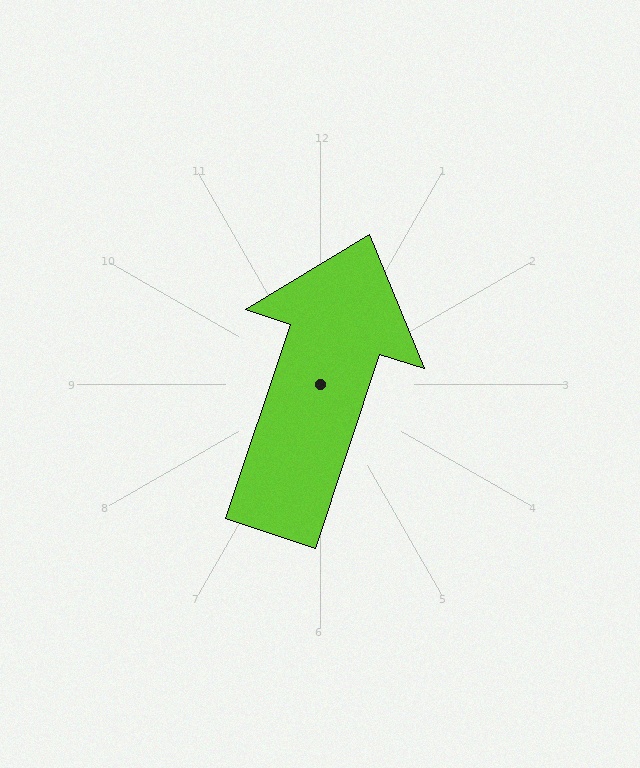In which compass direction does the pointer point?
North.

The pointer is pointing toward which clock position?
Roughly 1 o'clock.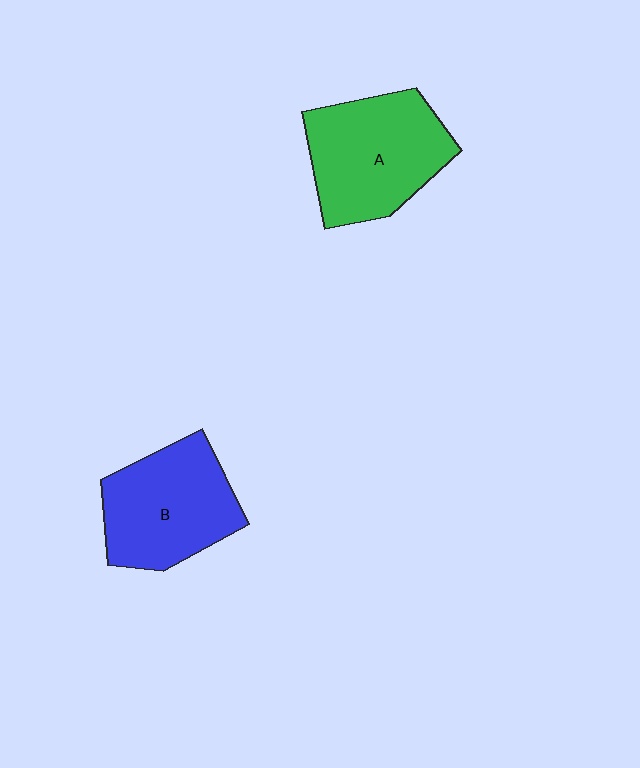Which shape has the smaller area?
Shape B (blue).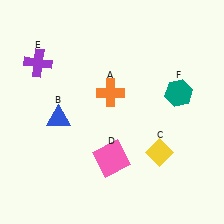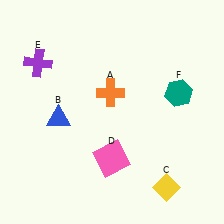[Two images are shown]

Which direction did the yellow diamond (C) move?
The yellow diamond (C) moved down.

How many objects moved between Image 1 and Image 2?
1 object moved between the two images.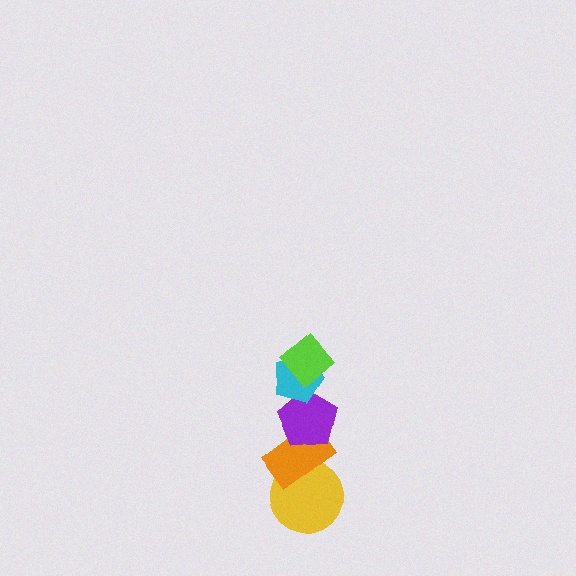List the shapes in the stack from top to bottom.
From top to bottom: the lime diamond, the cyan pentagon, the purple pentagon, the orange rectangle, the yellow circle.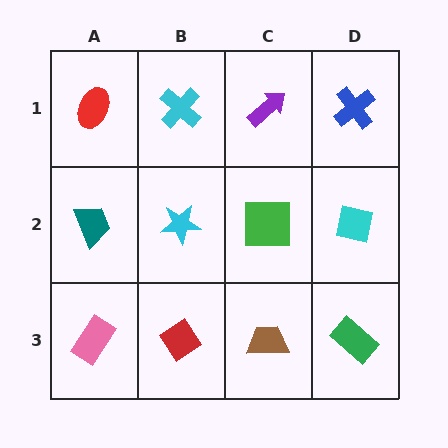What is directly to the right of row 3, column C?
A green rectangle.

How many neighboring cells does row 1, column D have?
2.